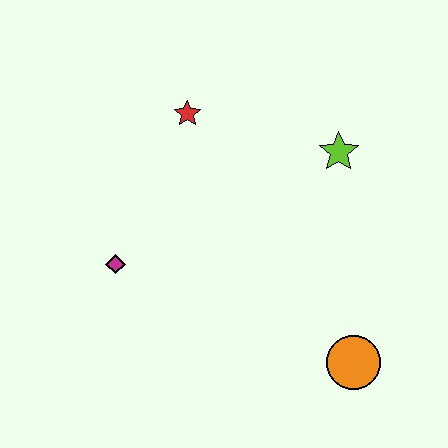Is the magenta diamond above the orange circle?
Yes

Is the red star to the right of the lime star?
No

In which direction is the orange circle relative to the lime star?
The orange circle is below the lime star.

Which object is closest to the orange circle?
The lime star is closest to the orange circle.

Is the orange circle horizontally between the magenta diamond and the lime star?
No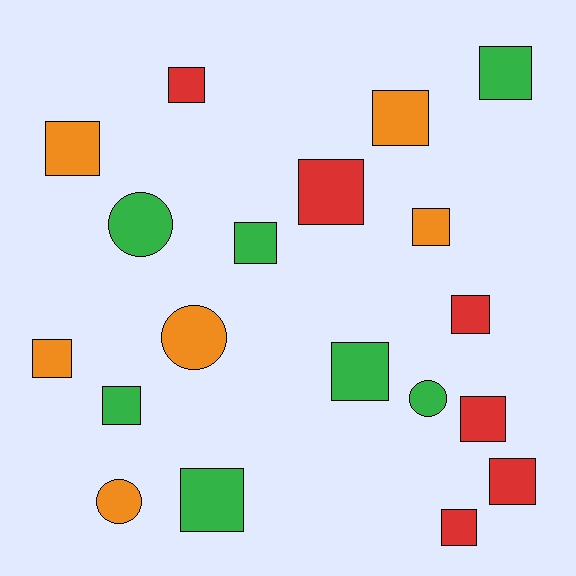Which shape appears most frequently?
Square, with 15 objects.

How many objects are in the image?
There are 19 objects.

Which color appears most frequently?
Green, with 7 objects.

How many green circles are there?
There are 2 green circles.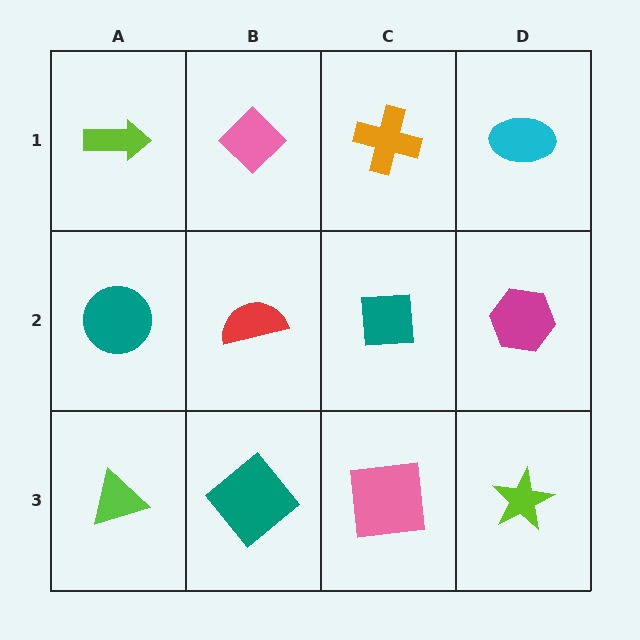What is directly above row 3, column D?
A magenta hexagon.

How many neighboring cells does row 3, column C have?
3.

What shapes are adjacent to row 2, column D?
A cyan ellipse (row 1, column D), a lime star (row 3, column D), a teal square (row 2, column C).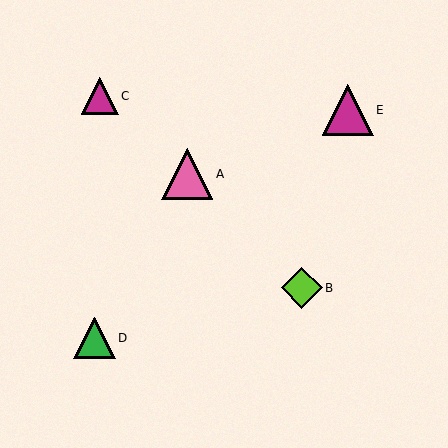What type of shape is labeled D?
Shape D is a green triangle.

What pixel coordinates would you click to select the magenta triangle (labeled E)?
Click at (348, 110) to select the magenta triangle E.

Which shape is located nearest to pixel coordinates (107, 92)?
The magenta triangle (labeled C) at (100, 96) is nearest to that location.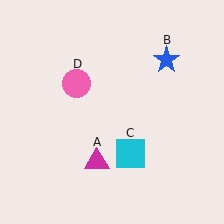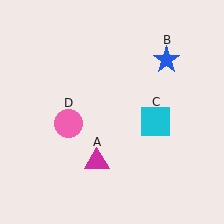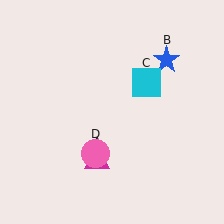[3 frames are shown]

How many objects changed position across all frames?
2 objects changed position: cyan square (object C), pink circle (object D).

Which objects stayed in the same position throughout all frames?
Magenta triangle (object A) and blue star (object B) remained stationary.